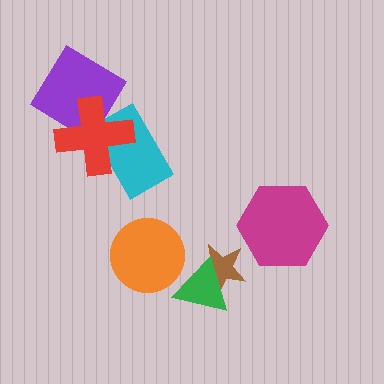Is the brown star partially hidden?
Yes, it is partially covered by another shape.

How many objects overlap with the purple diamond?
1 object overlaps with the purple diamond.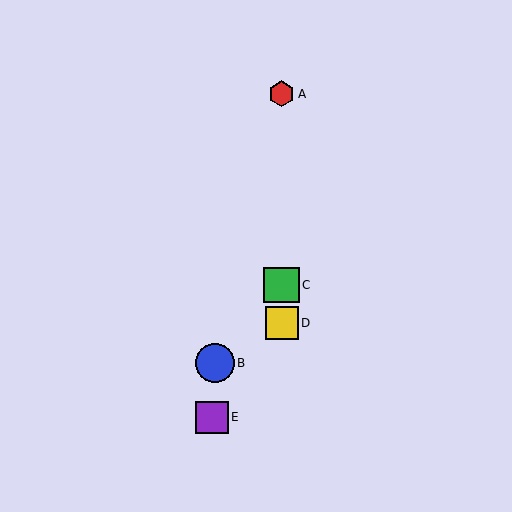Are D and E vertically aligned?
No, D is at x≈282 and E is at x≈212.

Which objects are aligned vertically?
Objects A, C, D are aligned vertically.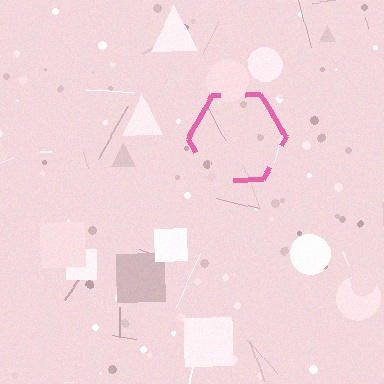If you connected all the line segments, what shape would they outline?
They would outline a hexagon.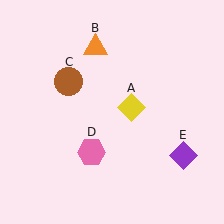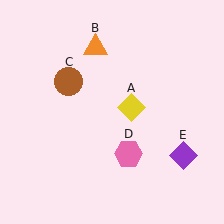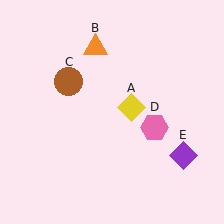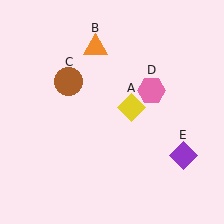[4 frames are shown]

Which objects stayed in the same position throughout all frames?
Yellow diamond (object A) and orange triangle (object B) and brown circle (object C) and purple diamond (object E) remained stationary.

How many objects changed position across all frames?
1 object changed position: pink hexagon (object D).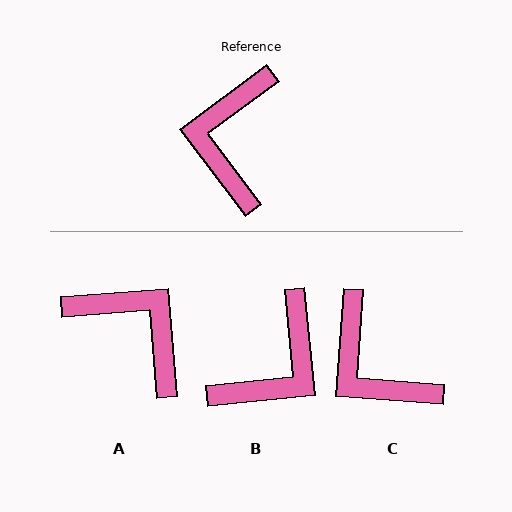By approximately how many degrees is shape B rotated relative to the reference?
Approximately 149 degrees counter-clockwise.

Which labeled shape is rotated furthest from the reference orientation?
B, about 149 degrees away.